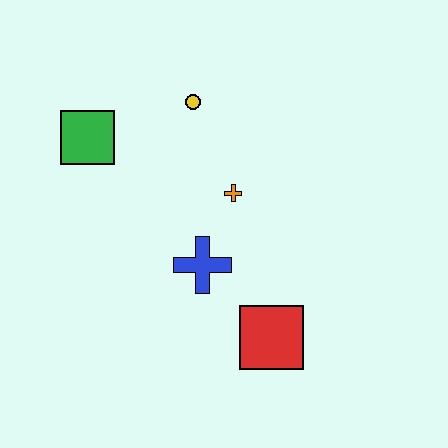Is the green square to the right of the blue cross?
No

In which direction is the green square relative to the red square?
The green square is above the red square.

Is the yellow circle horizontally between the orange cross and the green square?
Yes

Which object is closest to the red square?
The blue cross is closest to the red square.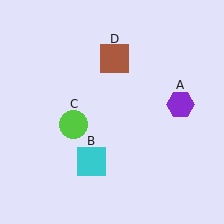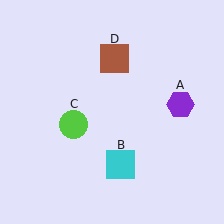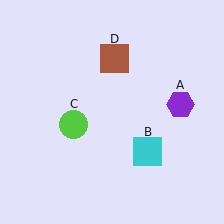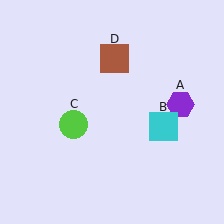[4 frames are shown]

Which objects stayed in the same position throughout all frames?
Purple hexagon (object A) and lime circle (object C) and brown square (object D) remained stationary.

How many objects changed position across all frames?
1 object changed position: cyan square (object B).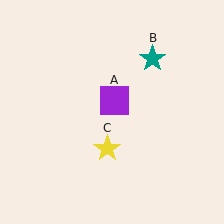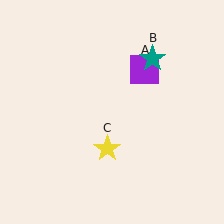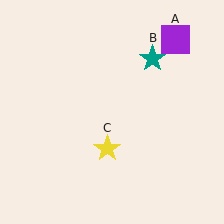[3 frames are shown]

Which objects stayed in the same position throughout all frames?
Teal star (object B) and yellow star (object C) remained stationary.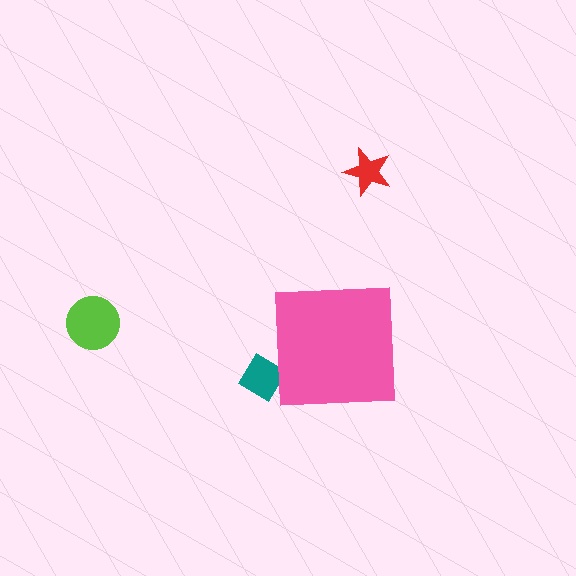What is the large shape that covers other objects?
A pink square.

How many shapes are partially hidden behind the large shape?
1 shape is partially hidden.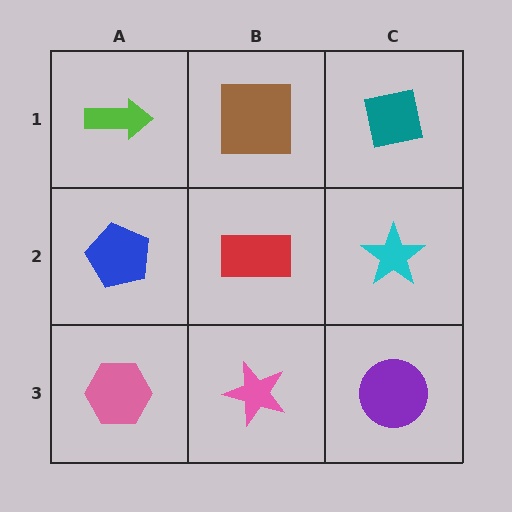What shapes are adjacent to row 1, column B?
A red rectangle (row 2, column B), a lime arrow (row 1, column A), a teal square (row 1, column C).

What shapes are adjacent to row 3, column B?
A red rectangle (row 2, column B), a pink hexagon (row 3, column A), a purple circle (row 3, column C).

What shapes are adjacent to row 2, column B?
A brown square (row 1, column B), a pink star (row 3, column B), a blue pentagon (row 2, column A), a cyan star (row 2, column C).